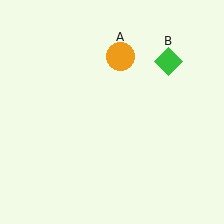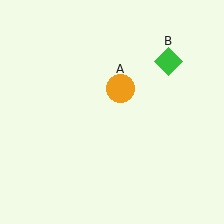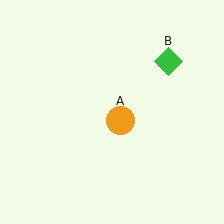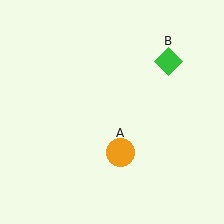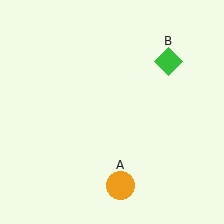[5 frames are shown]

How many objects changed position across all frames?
1 object changed position: orange circle (object A).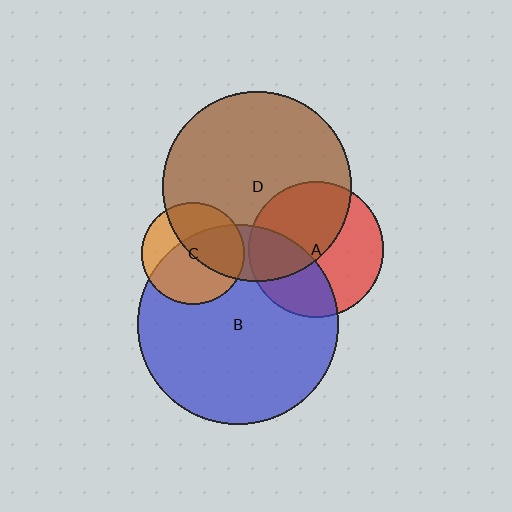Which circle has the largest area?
Circle B (blue).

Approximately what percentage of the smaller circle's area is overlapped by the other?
Approximately 50%.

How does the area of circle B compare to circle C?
Approximately 3.8 times.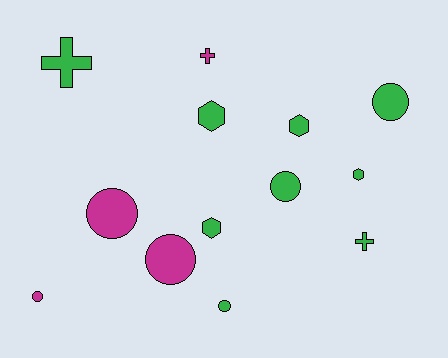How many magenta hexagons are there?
There are no magenta hexagons.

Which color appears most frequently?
Green, with 9 objects.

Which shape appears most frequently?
Circle, with 6 objects.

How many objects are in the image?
There are 13 objects.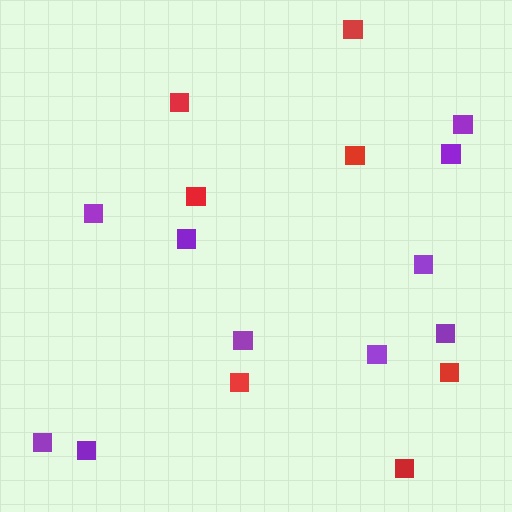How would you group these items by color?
There are 2 groups: one group of red squares (7) and one group of purple squares (10).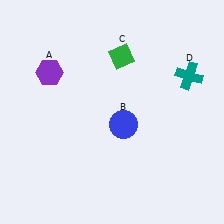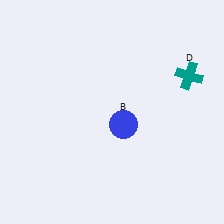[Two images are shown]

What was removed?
The purple hexagon (A), the green diamond (C) were removed in Image 2.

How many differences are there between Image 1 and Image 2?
There are 2 differences between the two images.